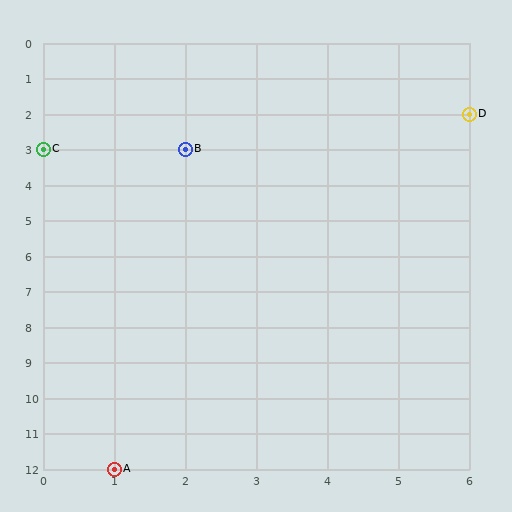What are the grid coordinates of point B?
Point B is at grid coordinates (2, 3).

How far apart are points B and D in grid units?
Points B and D are 4 columns and 1 row apart (about 4.1 grid units diagonally).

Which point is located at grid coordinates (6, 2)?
Point D is at (6, 2).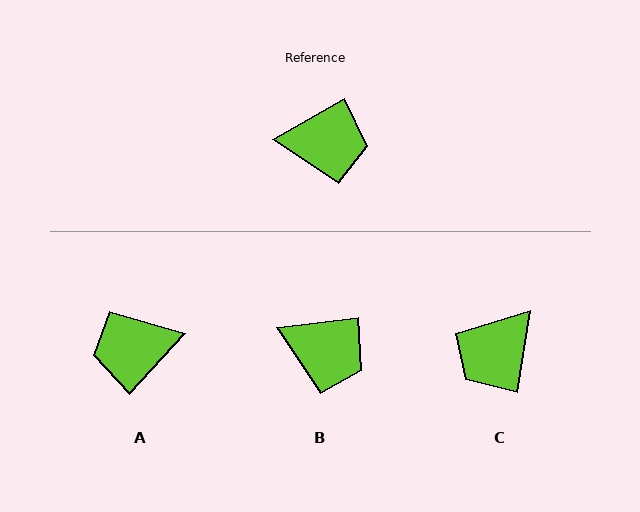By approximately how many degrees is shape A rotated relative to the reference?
Approximately 163 degrees clockwise.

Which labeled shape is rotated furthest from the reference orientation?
A, about 163 degrees away.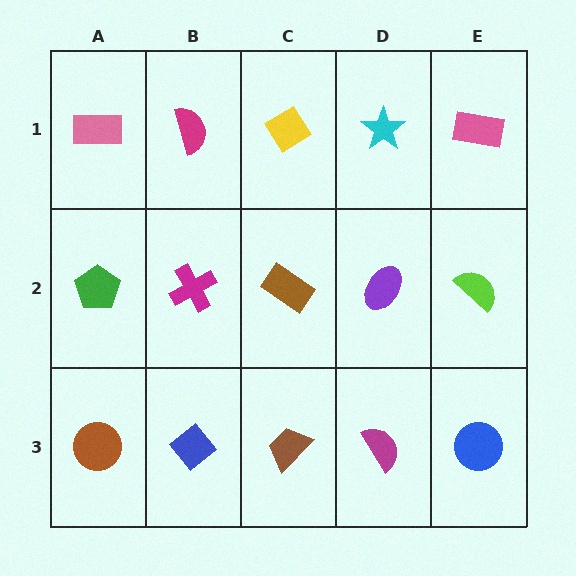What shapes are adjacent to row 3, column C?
A brown rectangle (row 2, column C), a blue diamond (row 3, column B), a magenta semicircle (row 3, column D).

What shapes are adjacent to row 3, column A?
A green pentagon (row 2, column A), a blue diamond (row 3, column B).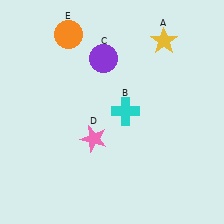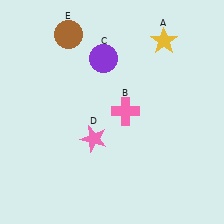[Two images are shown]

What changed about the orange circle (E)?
In Image 1, E is orange. In Image 2, it changed to brown.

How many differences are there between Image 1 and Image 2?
There are 2 differences between the two images.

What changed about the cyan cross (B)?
In Image 1, B is cyan. In Image 2, it changed to pink.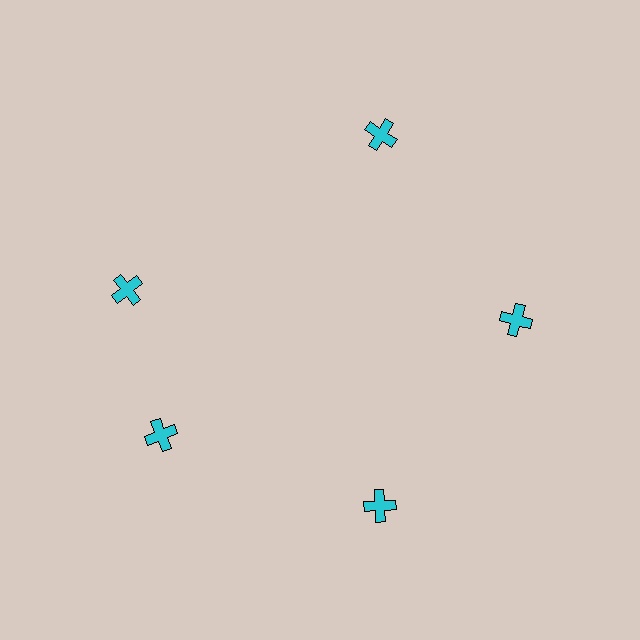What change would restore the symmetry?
The symmetry would be restored by rotating it back into even spacing with its neighbors so that all 5 crosses sit at equal angles and equal distance from the center.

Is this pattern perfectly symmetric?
No. The 5 cyan crosses are arranged in a ring, but one element near the 10 o'clock position is rotated out of alignment along the ring, breaking the 5-fold rotational symmetry.